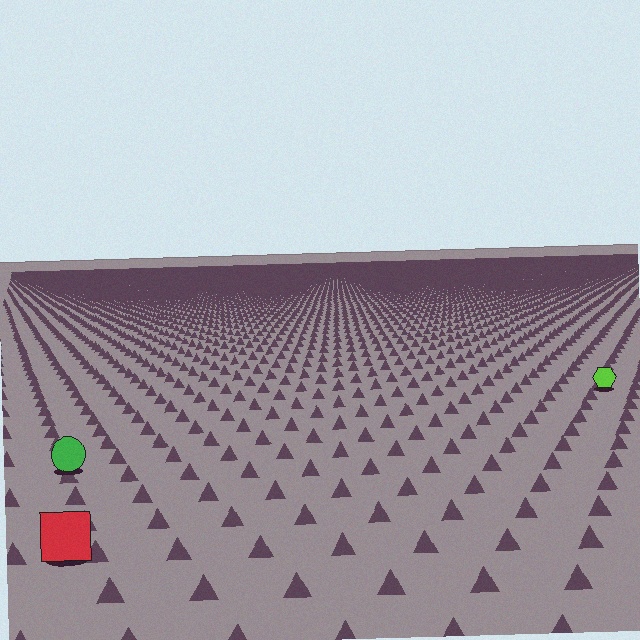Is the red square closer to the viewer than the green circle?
Yes. The red square is closer — you can tell from the texture gradient: the ground texture is coarser near it.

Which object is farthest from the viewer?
The lime hexagon is farthest from the viewer. It appears smaller and the ground texture around it is denser.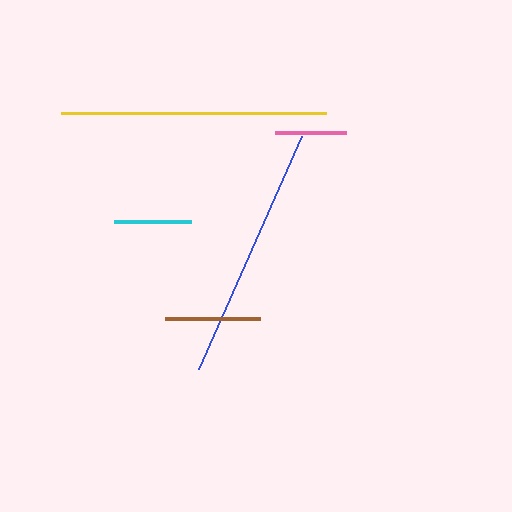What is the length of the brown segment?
The brown segment is approximately 95 pixels long.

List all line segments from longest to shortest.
From longest to shortest: yellow, blue, brown, cyan, pink.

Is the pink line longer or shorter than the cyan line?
The cyan line is longer than the pink line.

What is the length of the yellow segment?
The yellow segment is approximately 264 pixels long.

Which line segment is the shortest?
The pink line is the shortest at approximately 71 pixels.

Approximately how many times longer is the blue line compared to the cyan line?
The blue line is approximately 3.3 times the length of the cyan line.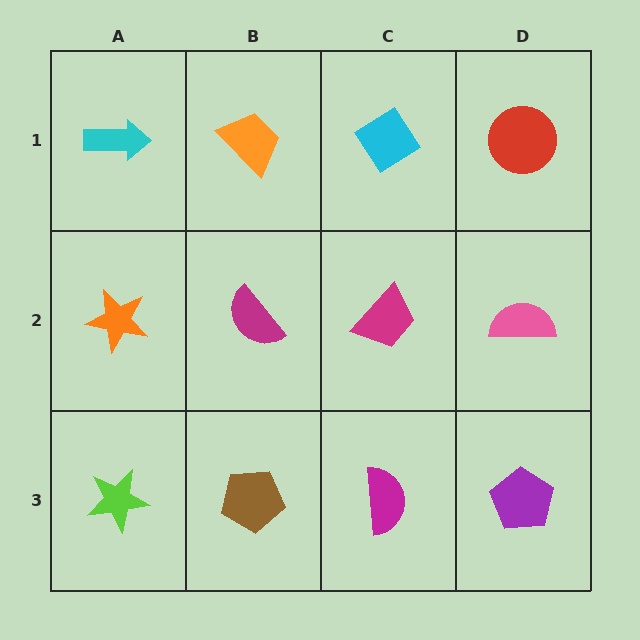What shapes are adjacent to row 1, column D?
A pink semicircle (row 2, column D), a cyan diamond (row 1, column C).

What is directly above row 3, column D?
A pink semicircle.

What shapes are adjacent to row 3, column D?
A pink semicircle (row 2, column D), a magenta semicircle (row 3, column C).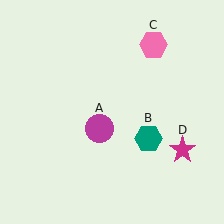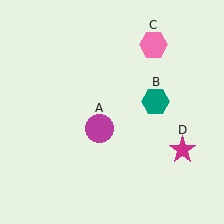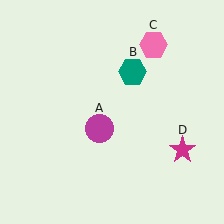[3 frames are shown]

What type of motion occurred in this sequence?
The teal hexagon (object B) rotated counterclockwise around the center of the scene.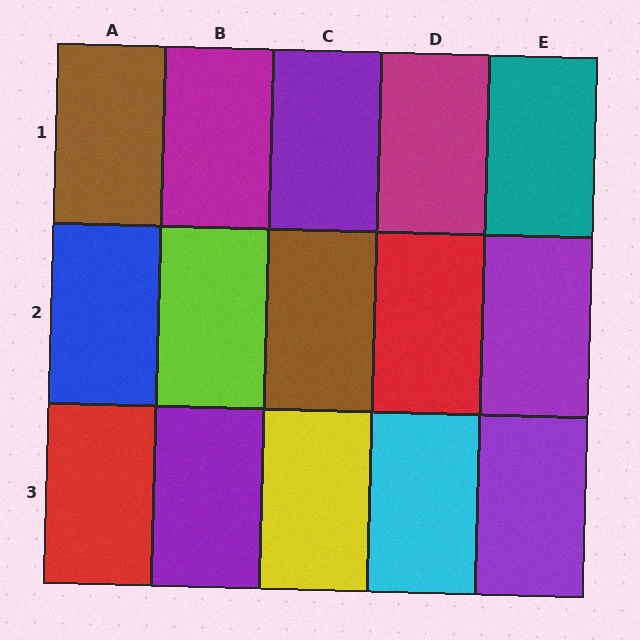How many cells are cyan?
1 cell is cyan.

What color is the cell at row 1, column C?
Purple.